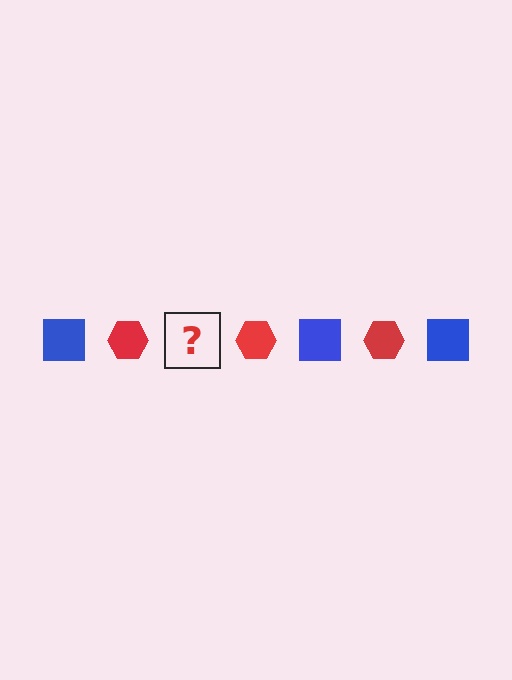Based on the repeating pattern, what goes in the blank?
The blank should be a blue square.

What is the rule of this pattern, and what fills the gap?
The rule is that the pattern alternates between blue square and red hexagon. The gap should be filled with a blue square.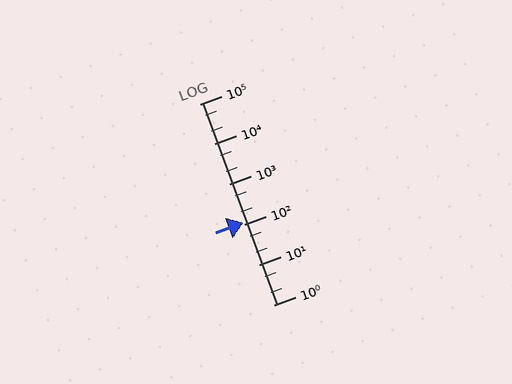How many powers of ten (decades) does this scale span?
The scale spans 5 decades, from 1 to 100000.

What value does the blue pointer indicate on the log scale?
The pointer indicates approximately 110.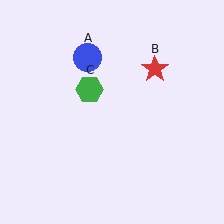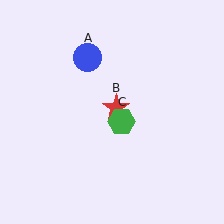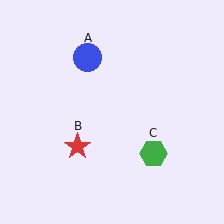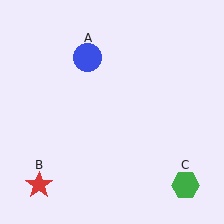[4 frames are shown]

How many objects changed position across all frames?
2 objects changed position: red star (object B), green hexagon (object C).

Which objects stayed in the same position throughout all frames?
Blue circle (object A) remained stationary.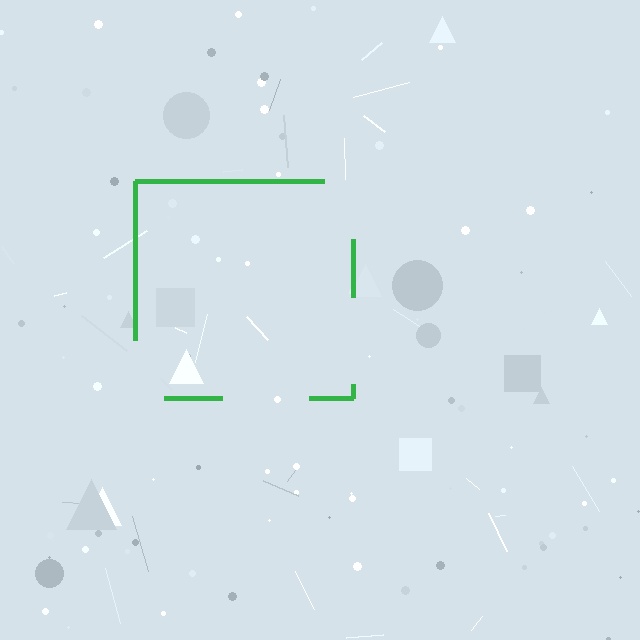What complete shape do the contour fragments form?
The contour fragments form a square.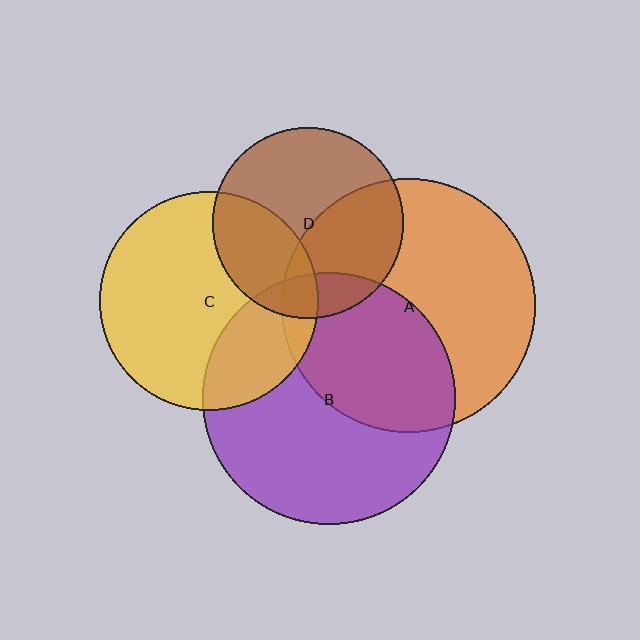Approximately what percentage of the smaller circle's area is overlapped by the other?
Approximately 40%.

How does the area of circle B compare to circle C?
Approximately 1.3 times.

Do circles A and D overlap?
Yes.